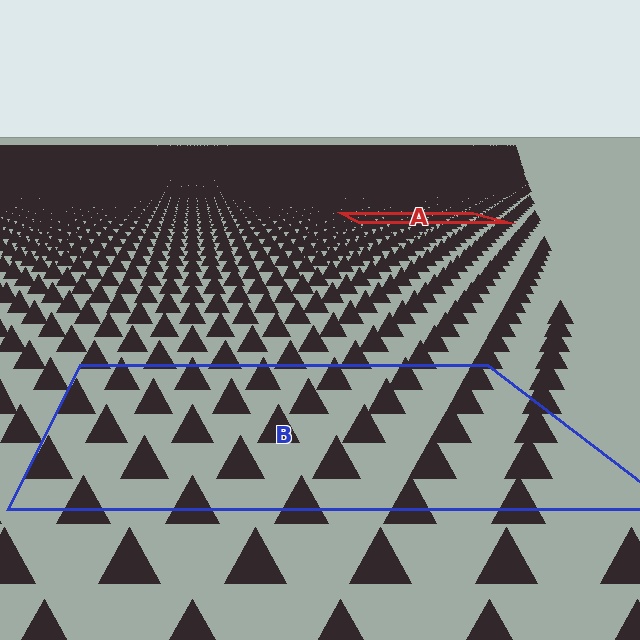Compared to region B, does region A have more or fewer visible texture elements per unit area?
Region A has more texture elements per unit area — they are packed more densely because it is farther away.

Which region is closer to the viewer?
Region B is closer. The texture elements there are larger and more spread out.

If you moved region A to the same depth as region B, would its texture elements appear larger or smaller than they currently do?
They would appear larger. At a closer depth, the same texture elements are projected at a bigger on-screen size.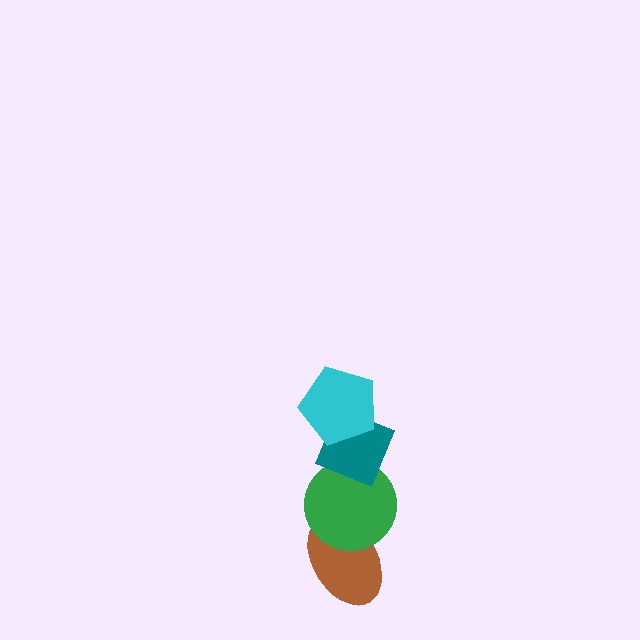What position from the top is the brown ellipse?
The brown ellipse is 4th from the top.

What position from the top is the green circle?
The green circle is 3rd from the top.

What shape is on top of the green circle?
The teal diamond is on top of the green circle.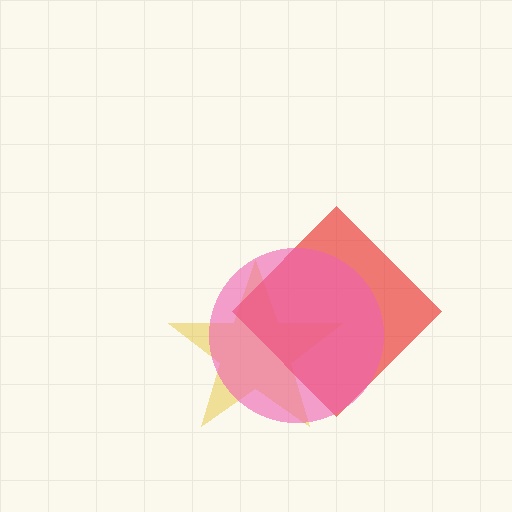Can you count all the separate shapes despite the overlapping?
Yes, there are 3 separate shapes.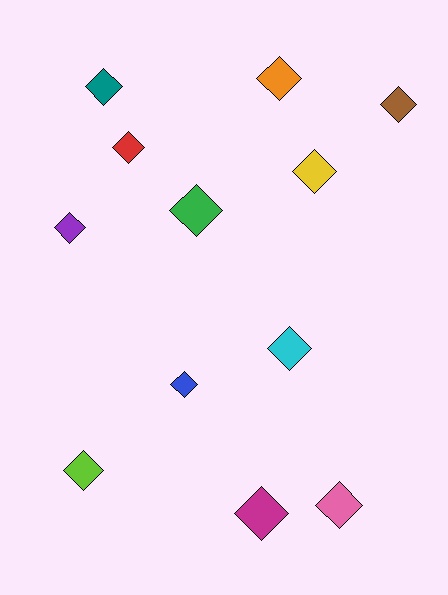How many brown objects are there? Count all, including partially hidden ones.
There is 1 brown object.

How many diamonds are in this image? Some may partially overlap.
There are 12 diamonds.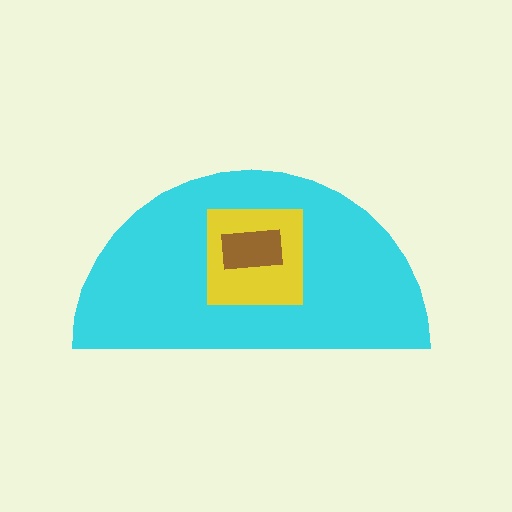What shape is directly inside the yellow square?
The brown rectangle.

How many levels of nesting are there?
3.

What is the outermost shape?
The cyan semicircle.